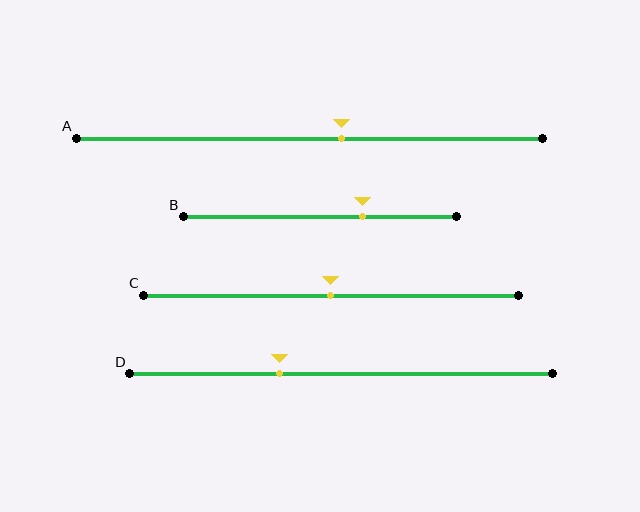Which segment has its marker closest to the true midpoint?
Segment C has its marker closest to the true midpoint.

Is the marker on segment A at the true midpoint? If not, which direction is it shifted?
No, the marker on segment A is shifted to the right by about 7% of the segment length.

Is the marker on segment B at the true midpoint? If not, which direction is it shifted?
No, the marker on segment B is shifted to the right by about 16% of the segment length.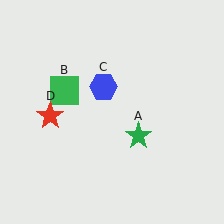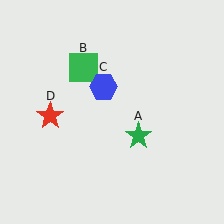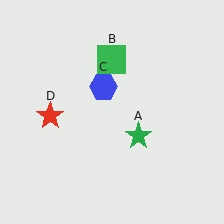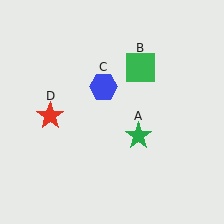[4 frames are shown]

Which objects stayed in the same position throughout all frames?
Green star (object A) and blue hexagon (object C) and red star (object D) remained stationary.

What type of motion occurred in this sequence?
The green square (object B) rotated clockwise around the center of the scene.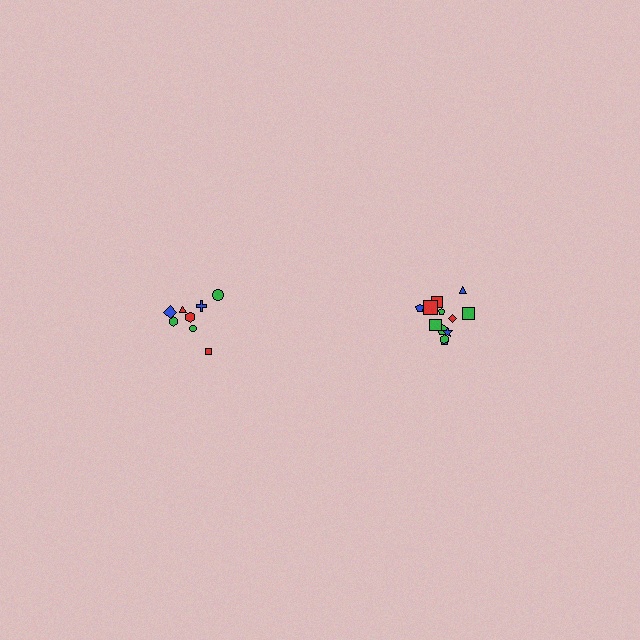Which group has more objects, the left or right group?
The right group.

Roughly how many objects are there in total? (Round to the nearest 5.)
Roughly 20 objects in total.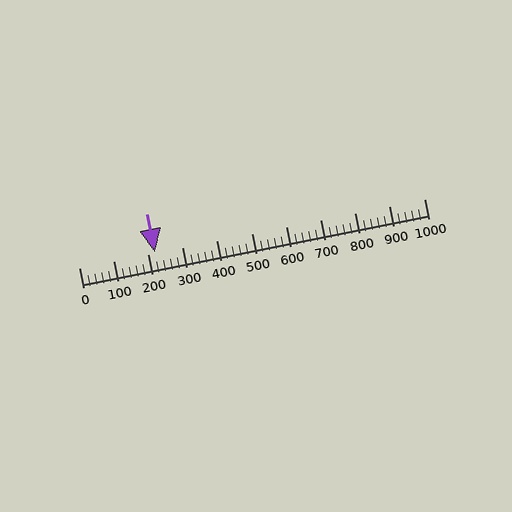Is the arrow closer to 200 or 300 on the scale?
The arrow is closer to 200.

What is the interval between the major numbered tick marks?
The major tick marks are spaced 100 units apart.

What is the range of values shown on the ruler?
The ruler shows values from 0 to 1000.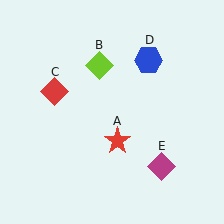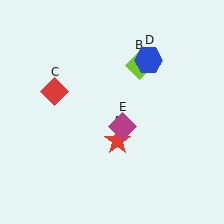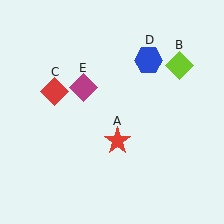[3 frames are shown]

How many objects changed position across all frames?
2 objects changed position: lime diamond (object B), magenta diamond (object E).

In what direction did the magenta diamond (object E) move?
The magenta diamond (object E) moved up and to the left.